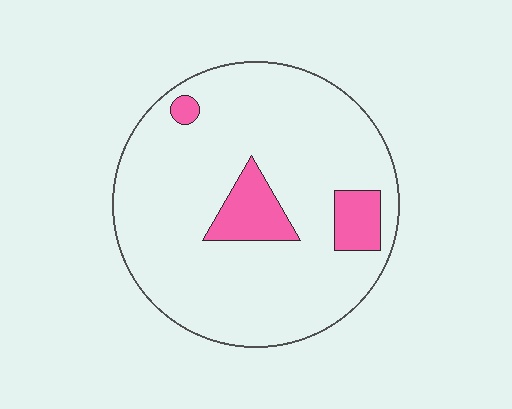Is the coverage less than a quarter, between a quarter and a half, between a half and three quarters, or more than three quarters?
Less than a quarter.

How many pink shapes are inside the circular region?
3.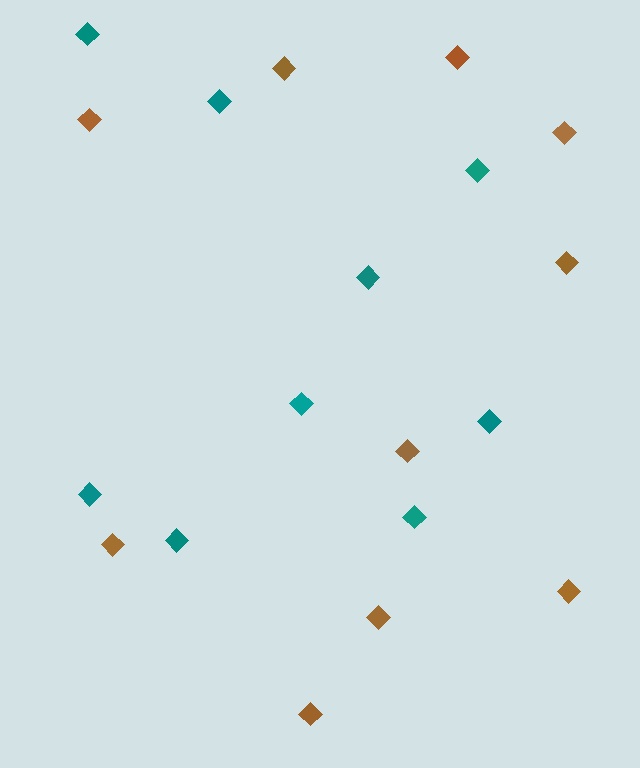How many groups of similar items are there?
There are 2 groups: one group of brown diamonds (10) and one group of teal diamonds (9).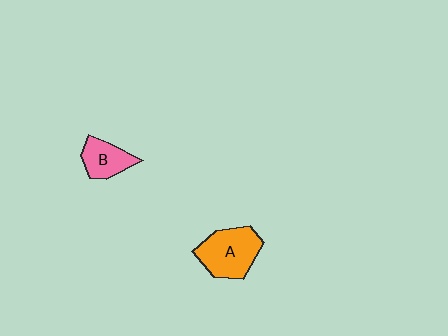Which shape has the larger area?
Shape A (orange).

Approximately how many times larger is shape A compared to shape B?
Approximately 1.6 times.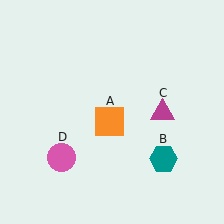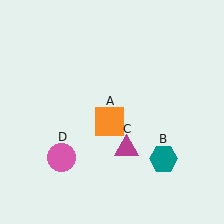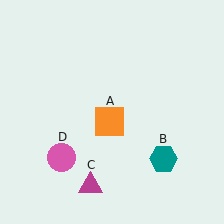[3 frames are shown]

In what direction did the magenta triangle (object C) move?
The magenta triangle (object C) moved down and to the left.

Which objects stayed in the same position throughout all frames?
Orange square (object A) and teal hexagon (object B) and pink circle (object D) remained stationary.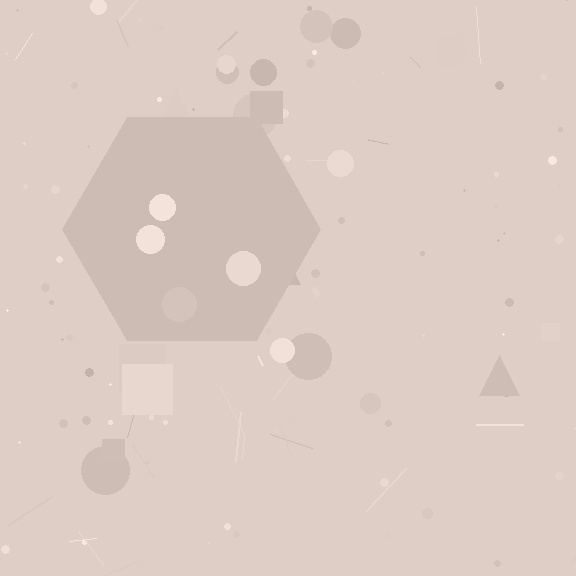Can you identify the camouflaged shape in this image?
The camouflaged shape is a hexagon.